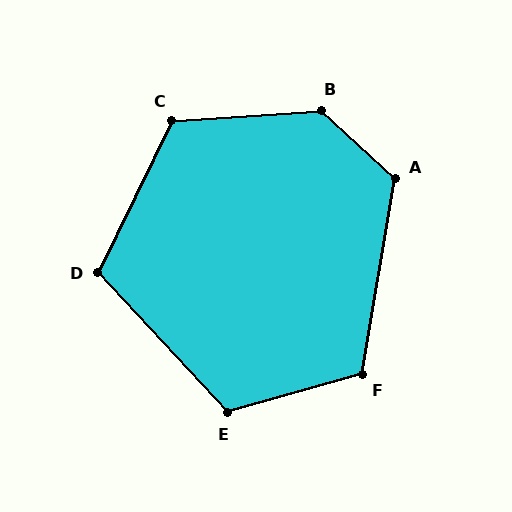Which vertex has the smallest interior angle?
D, at approximately 111 degrees.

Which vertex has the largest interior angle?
B, at approximately 134 degrees.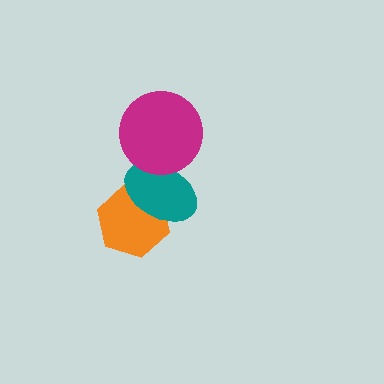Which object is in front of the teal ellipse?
The magenta circle is in front of the teal ellipse.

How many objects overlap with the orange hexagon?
1 object overlaps with the orange hexagon.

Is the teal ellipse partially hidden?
Yes, it is partially covered by another shape.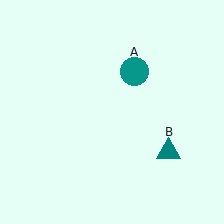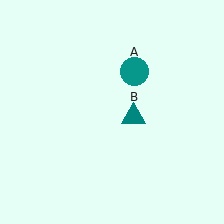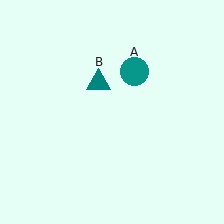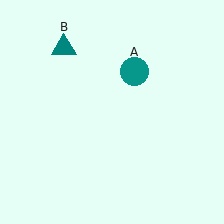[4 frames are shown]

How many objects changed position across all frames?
1 object changed position: teal triangle (object B).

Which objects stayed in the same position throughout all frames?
Teal circle (object A) remained stationary.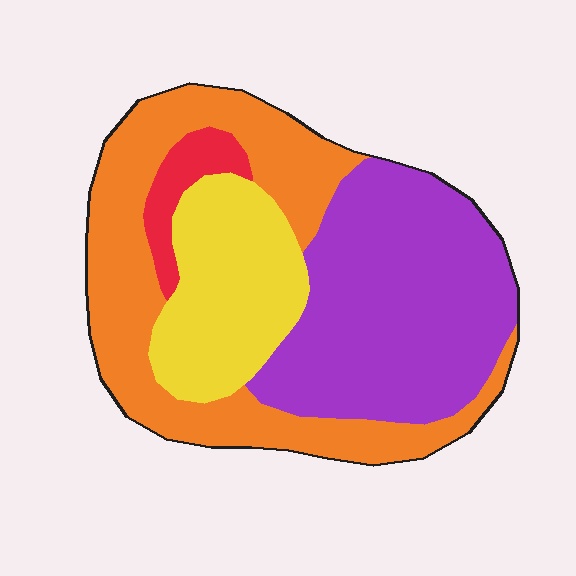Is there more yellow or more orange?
Orange.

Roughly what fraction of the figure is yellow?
Yellow covers 20% of the figure.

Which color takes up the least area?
Red, at roughly 5%.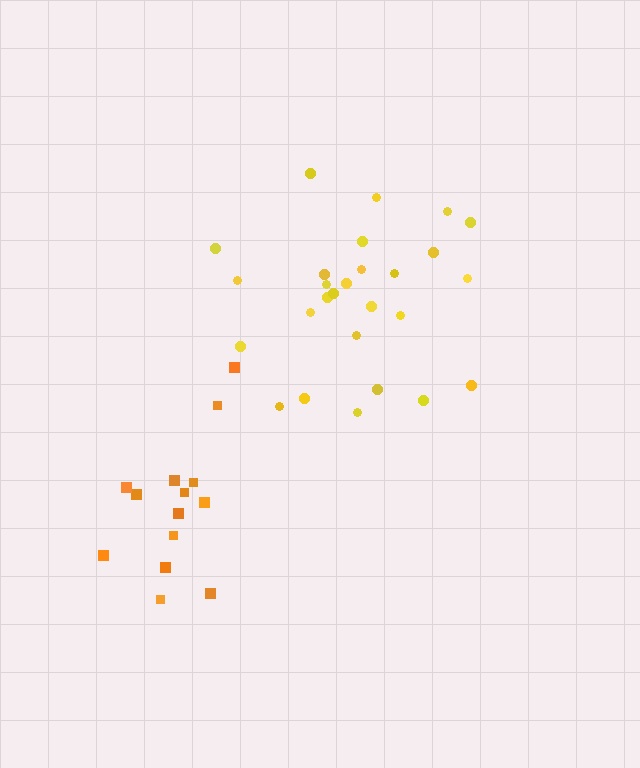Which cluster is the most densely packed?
Yellow.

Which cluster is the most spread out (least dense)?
Orange.